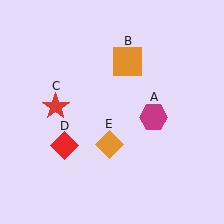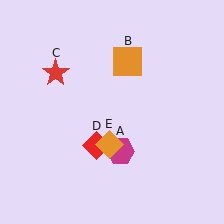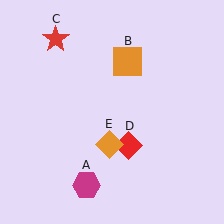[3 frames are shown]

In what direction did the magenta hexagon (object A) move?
The magenta hexagon (object A) moved down and to the left.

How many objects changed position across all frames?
3 objects changed position: magenta hexagon (object A), red star (object C), red diamond (object D).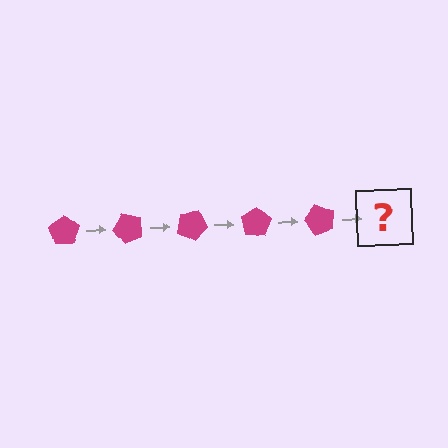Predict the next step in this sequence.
The next step is a magenta pentagon rotated 250 degrees.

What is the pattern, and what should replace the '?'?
The pattern is that the pentagon rotates 50 degrees each step. The '?' should be a magenta pentagon rotated 250 degrees.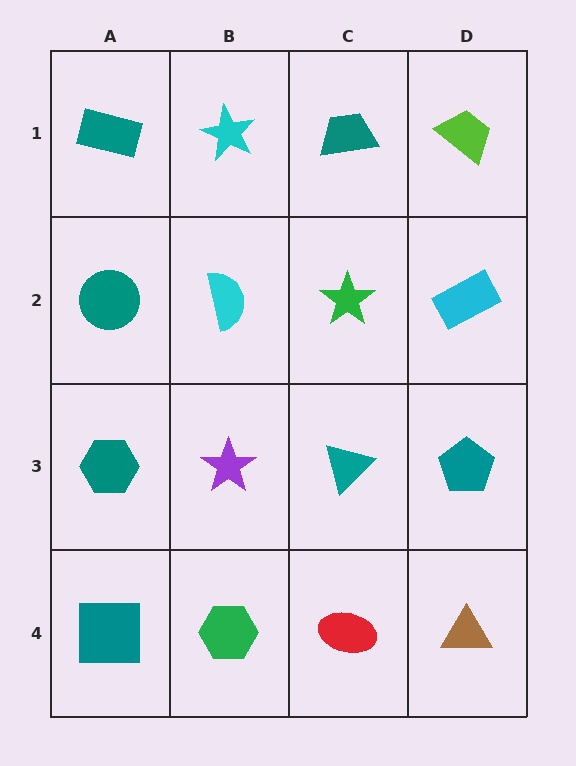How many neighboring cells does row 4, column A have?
2.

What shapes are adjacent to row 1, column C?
A green star (row 2, column C), a cyan star (row 1, column B), a lime trapezoid (row 1, column D).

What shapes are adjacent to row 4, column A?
A teal hexagon (row 3, column A), a green hexagon (row 4, column B).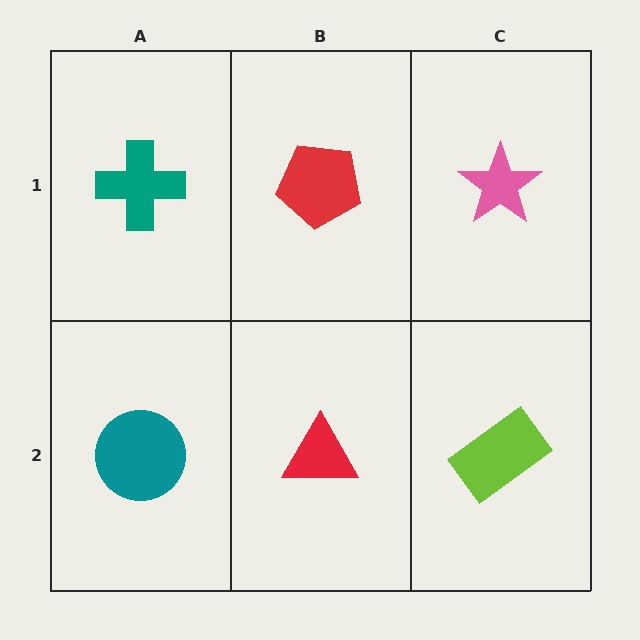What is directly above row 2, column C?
A pink star.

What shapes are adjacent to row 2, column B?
A red pentagon (row 1, column B), a teal circle (row 2, column A), a lime rectangle (row 2, column C).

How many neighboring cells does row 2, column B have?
3.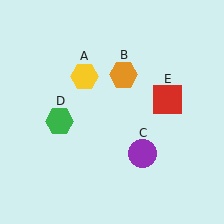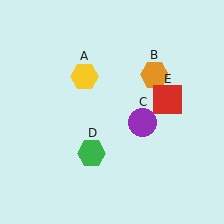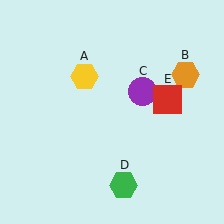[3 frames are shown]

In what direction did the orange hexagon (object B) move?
The orange hexagon (object B) moved right.